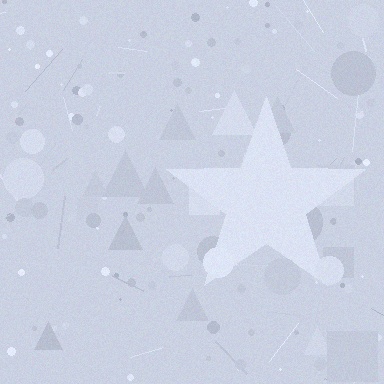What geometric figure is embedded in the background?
A star is embedded in the background.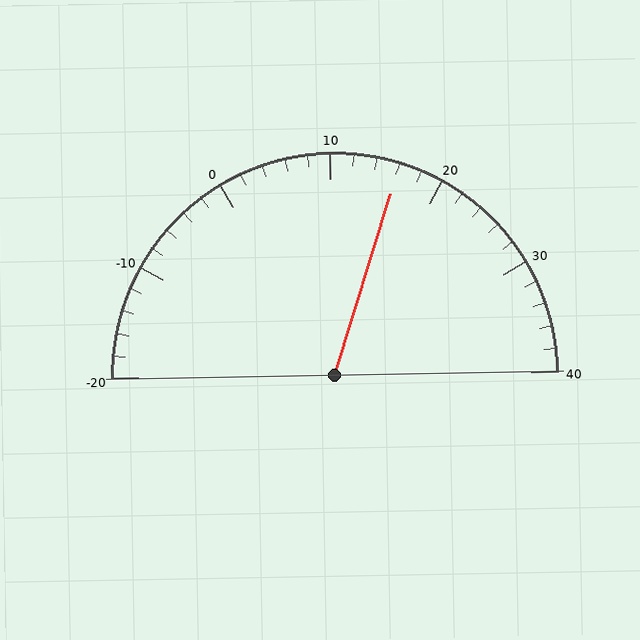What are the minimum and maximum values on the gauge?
The gauge ranges from -20 to 40.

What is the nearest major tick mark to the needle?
The nearest major tick mark is 20.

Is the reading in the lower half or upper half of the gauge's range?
The reading is in the upper half of the range (-20 to 40).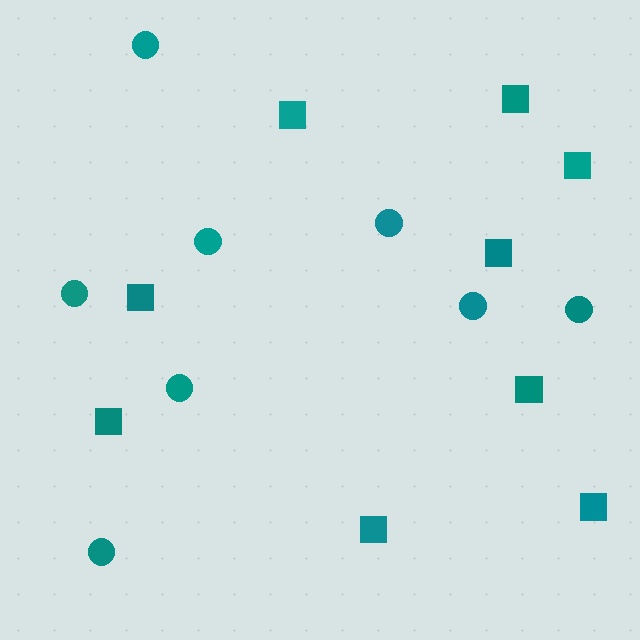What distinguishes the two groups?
There are 2 groups: one group of circles (8) and one group of squares (9).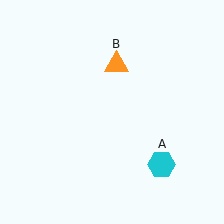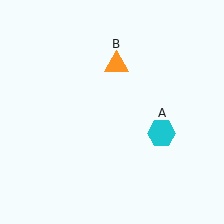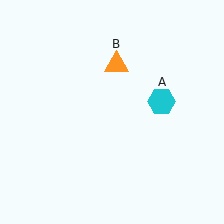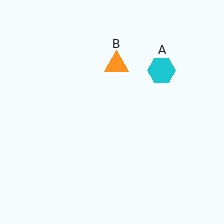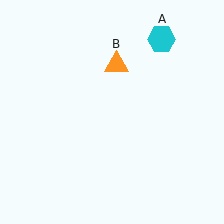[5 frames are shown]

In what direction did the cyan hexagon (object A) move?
The cyan hexagon (object A) moved up.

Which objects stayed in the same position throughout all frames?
Orange triangle (object B) remained stationary.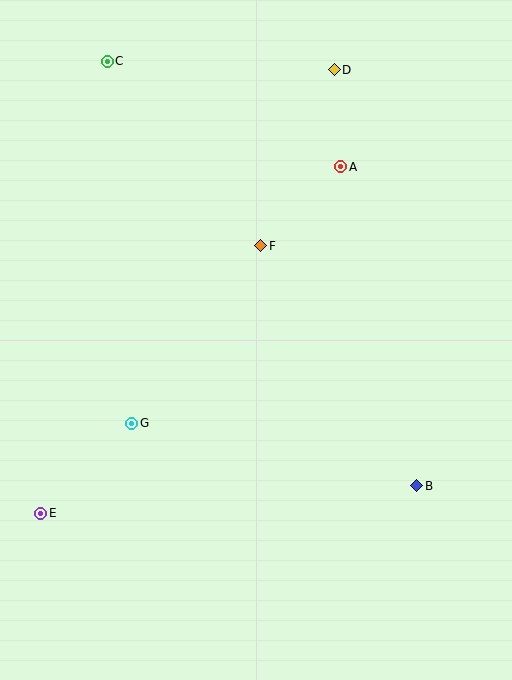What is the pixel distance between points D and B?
The distance between D and B is 424 pixels.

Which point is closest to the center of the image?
Point F at (261, 246) is closest to the center.